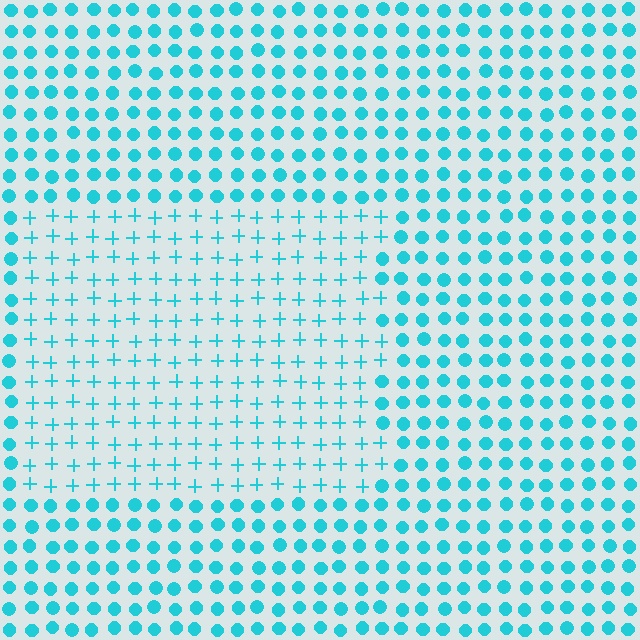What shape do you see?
I see a rectangle.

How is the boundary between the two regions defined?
The boundary is defined by a change in element shape: plus signs inside vs. circles outside. All elements share the same color and spacing.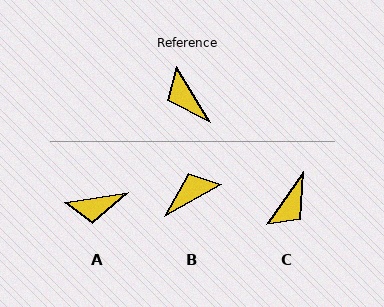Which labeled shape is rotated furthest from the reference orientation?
C, about 113 degrees away.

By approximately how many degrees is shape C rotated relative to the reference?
Approximately 113 degrees counter-clockwise.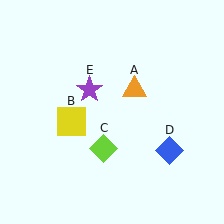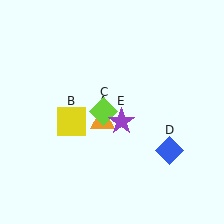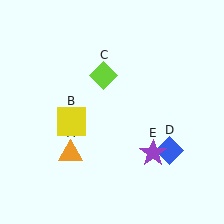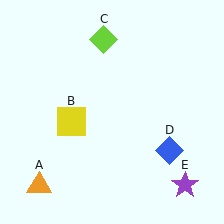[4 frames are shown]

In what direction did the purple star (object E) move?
The purple star (object E) moved down and to the right.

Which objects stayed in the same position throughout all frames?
Yellow square (object B) and blue diamond (object D) remained stationary.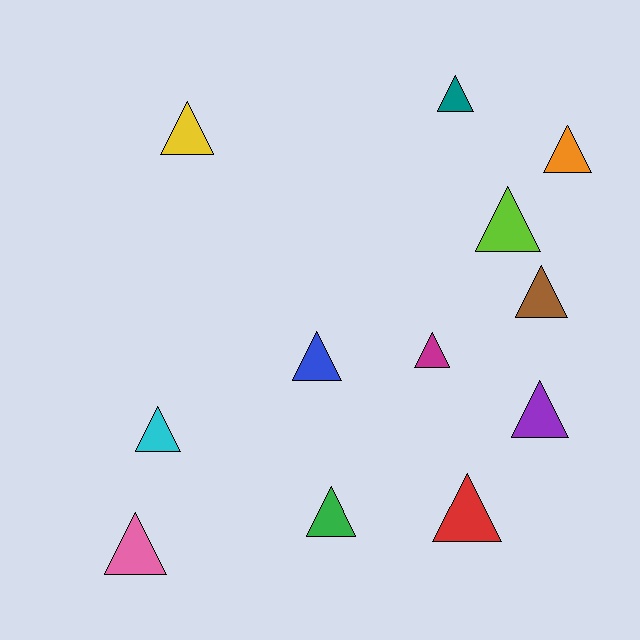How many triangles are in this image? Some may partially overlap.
There are 12 triangles.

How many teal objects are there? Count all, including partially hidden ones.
There is 1 teal object.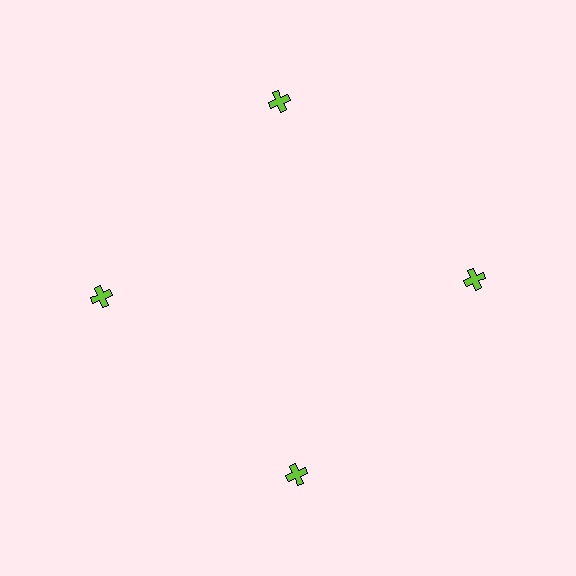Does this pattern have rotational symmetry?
Yes, this pattern has 4-fold rotational symmetry. It looks the same after rotating 90 degrees around the center.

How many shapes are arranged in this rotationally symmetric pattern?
There are 4 shapes, arranged in 4 groups of 1.